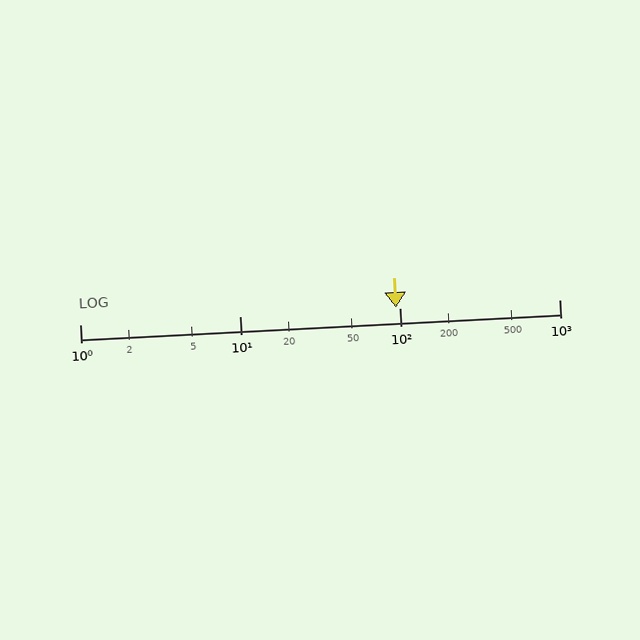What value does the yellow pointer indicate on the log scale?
The pointer indicates approximately 95.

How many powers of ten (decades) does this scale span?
The scale spans 3 decades, from 1 to 1000.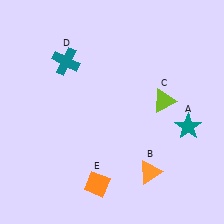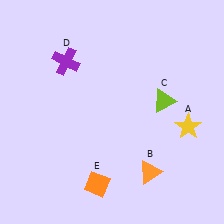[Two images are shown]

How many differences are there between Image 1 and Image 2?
There are 2 differences between the two images.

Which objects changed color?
A changed from teal to yellow. D changed from teal to purple.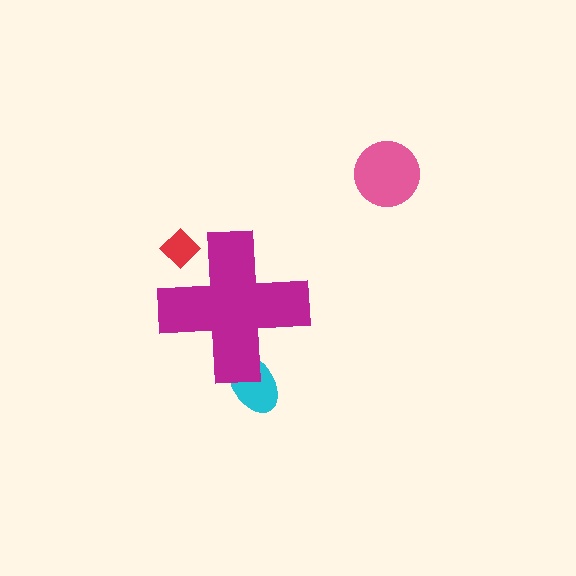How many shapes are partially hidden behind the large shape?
2 shapes are partially hidden.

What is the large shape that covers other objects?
A magenta cross.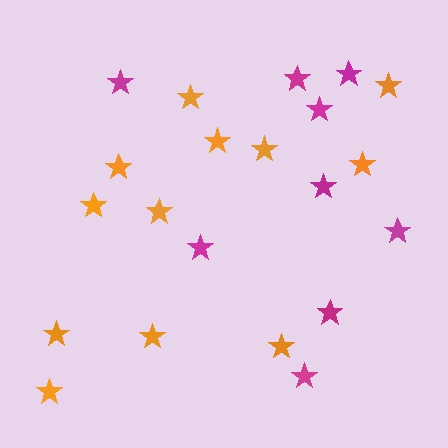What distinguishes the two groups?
There are 2 groups: one group of orange stars (12) and one group of magenta stars (9).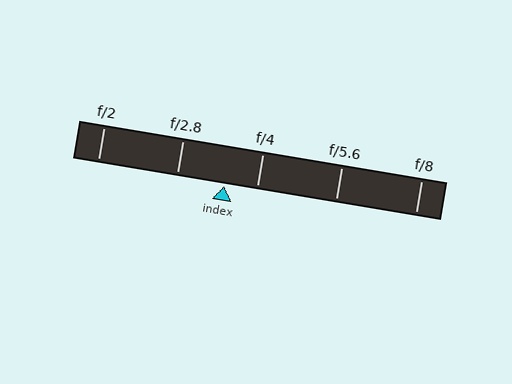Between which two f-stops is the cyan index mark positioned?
The index mark is between f/2.8 and f/4.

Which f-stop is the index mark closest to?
The index mark is closest to f/4.